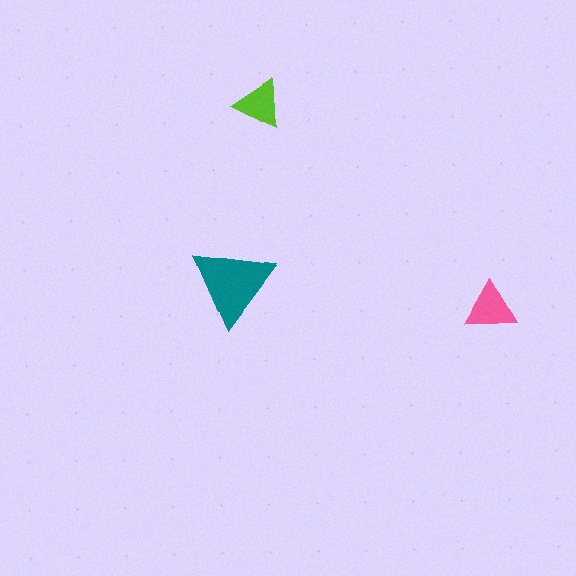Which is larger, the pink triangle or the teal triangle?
The teal one.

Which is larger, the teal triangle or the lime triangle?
The teal one.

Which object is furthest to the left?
The teal triangle is leftmost.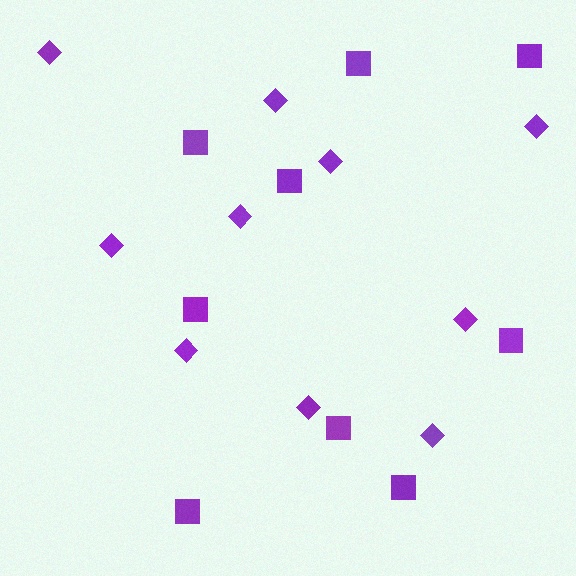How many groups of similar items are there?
There are 2 groups: one group of squares (9) and one group of diamonds (10).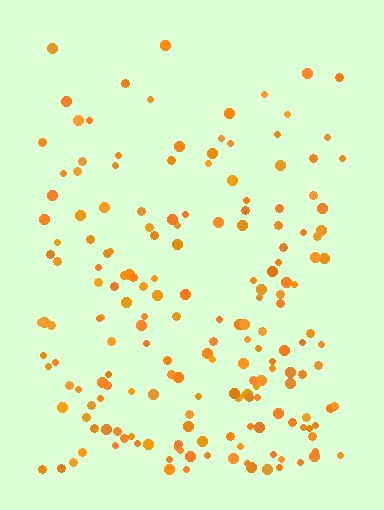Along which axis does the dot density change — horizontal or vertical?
Vertical.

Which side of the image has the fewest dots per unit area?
The top.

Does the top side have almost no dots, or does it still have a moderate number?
Still a moderate number, just noticeably fewer than the bottom.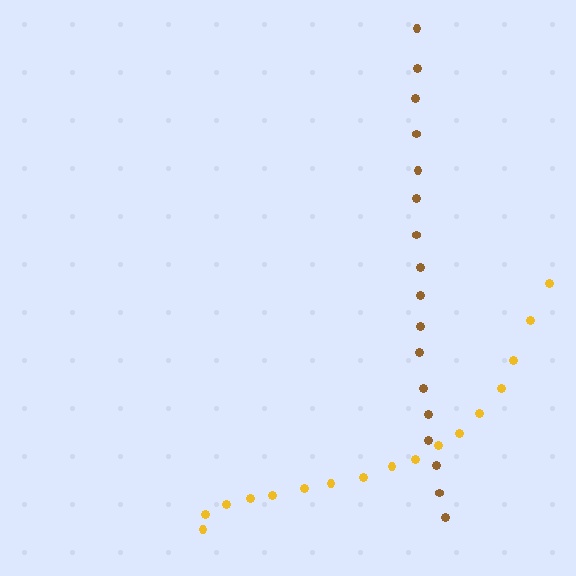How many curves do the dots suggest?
There are 2 distinct paths.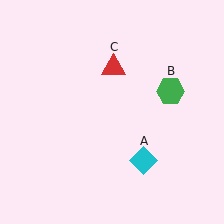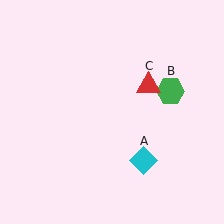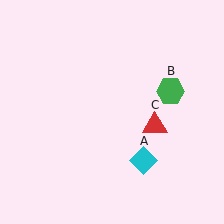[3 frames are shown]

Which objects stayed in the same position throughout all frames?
Cyan diamond (object A) and green hexagon (object B) remained stationary.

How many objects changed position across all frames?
1 object changed position: red triangle (object C).